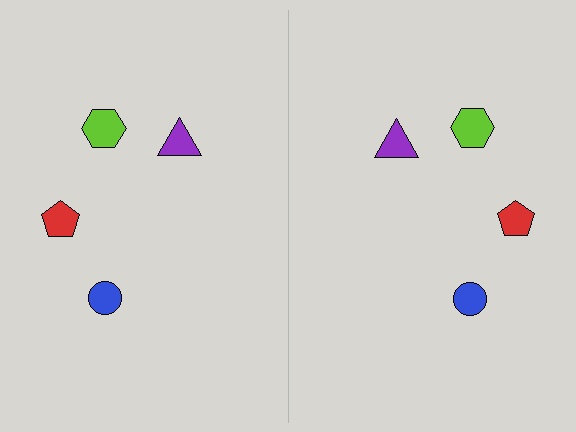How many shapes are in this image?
There are 8 shapes in this image.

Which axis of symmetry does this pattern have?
The pattern has a vertical axis of symmetry running through the center of the image.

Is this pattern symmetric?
Yes, this pattern has bilateral (reflection) symmetry.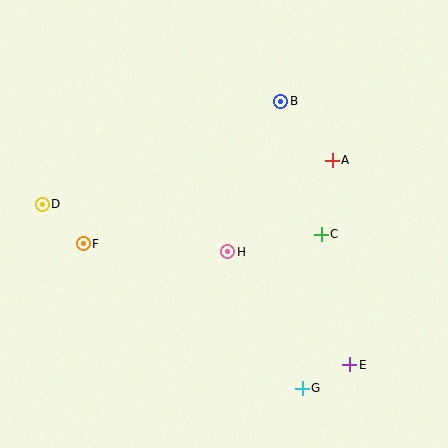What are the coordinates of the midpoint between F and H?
The midpoint between F and H is at (155, 248).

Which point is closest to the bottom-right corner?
Point E is closest to the bottom-right corner.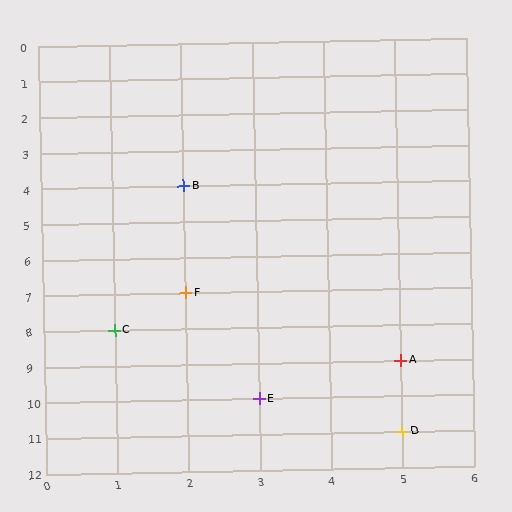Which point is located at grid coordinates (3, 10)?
Point E is at (3, 10).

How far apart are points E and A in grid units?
Points E and A are 2 columns and 1 row apart (about 2.2 grid units diagonally).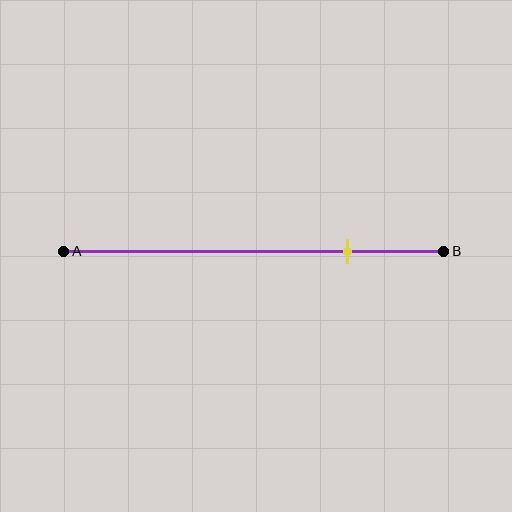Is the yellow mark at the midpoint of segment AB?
No, the mark is at about 75% from A, not at the 50% midpoint.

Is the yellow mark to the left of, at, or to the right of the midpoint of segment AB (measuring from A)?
The yellow mark is to the right of the midpoint of segment AB.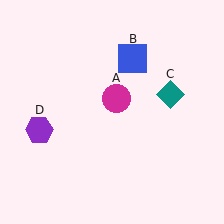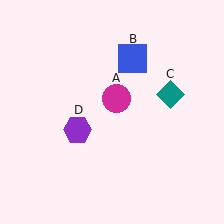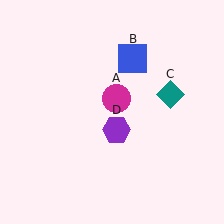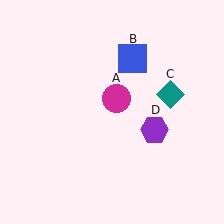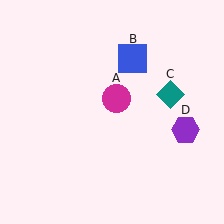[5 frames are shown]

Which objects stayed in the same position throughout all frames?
Magenta circle (object A) and blue square (object B) and teal diamond (object C) remained stationary.